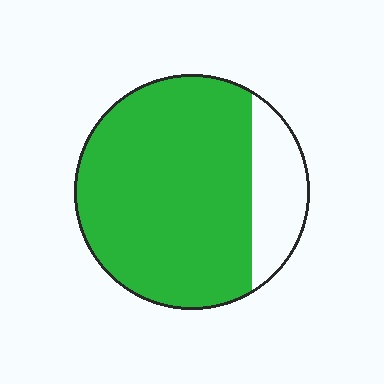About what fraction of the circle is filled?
About four fifths (4/5).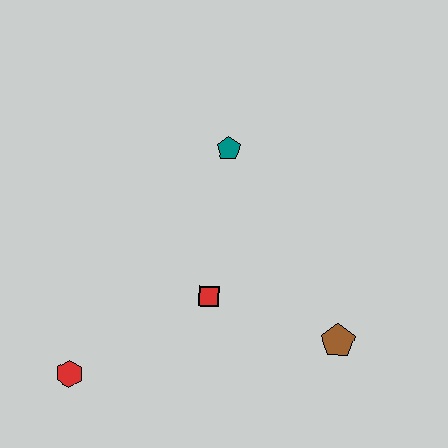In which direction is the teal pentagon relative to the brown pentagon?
The teal pentagon is above the brown pentagon.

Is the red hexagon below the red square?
Yes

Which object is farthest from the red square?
The red hexagon is farthest from the red square.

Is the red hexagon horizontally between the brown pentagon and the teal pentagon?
No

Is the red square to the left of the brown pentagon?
Yes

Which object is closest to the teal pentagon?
The red square is closest to the teal pentagon.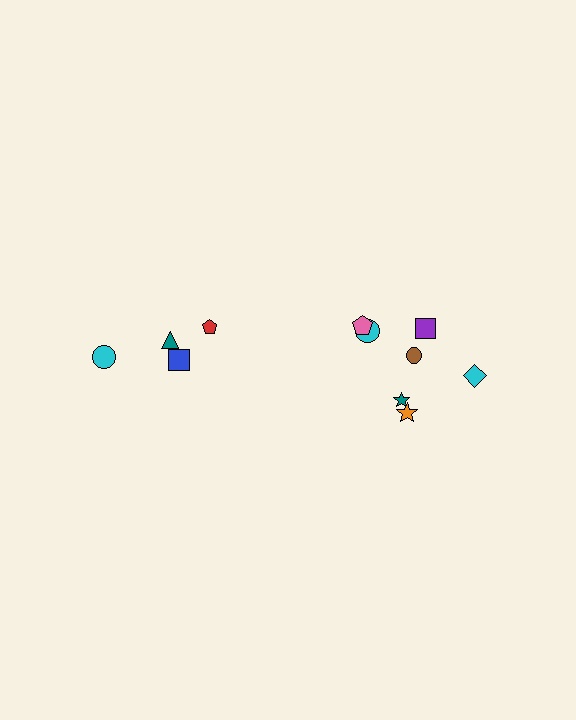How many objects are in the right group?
There are 7 objects.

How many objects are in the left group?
There are 4 objects.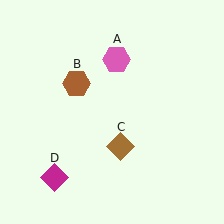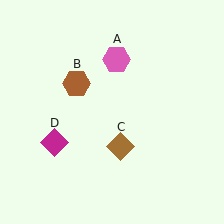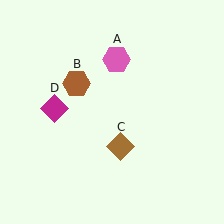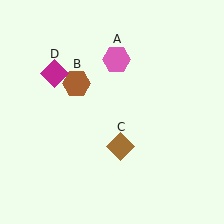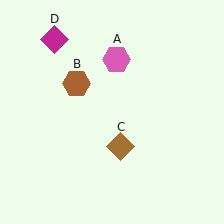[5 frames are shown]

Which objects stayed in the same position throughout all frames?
Pink hexagon (object A) and brown hexagon (object B) and brown diamond (object C) remained stationary.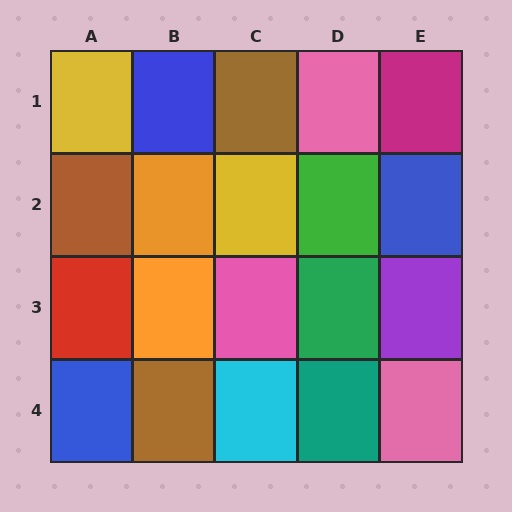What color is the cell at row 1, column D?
Pink.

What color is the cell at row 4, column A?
Blue.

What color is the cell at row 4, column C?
Cyan.